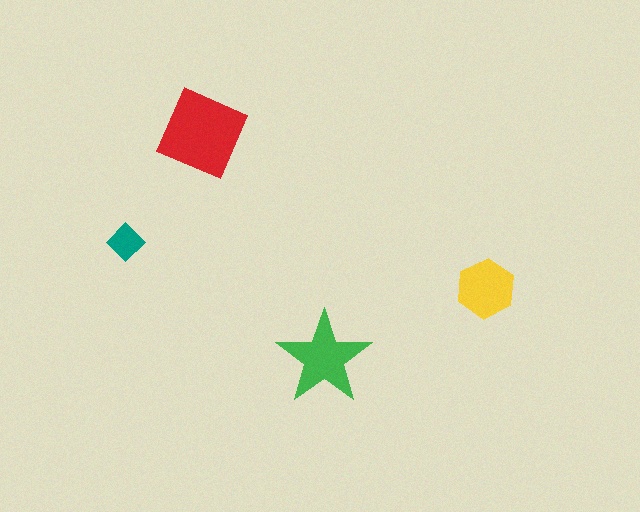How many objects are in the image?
There are 4 objects in the image.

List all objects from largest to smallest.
The red square, the green star, the yellow hexagon, the teal diamond.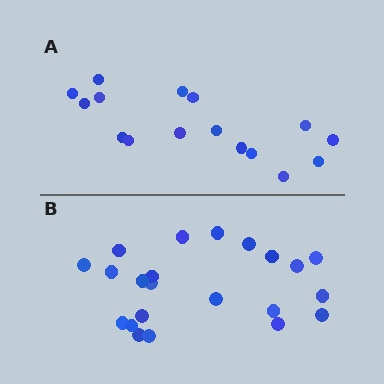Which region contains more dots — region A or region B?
Region B (the bottom region) has more dots.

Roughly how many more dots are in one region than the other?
Region B has about 6 more dots than region A.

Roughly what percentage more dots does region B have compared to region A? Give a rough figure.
About 40% more.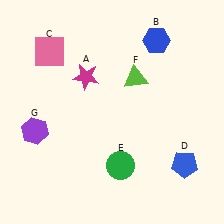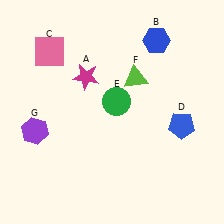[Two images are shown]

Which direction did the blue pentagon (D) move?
The blue pentagon (D) moved up.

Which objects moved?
The objects that moved are: the blue pentagon (D), the green circle (E).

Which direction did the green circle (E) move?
The green circle (E) moved up.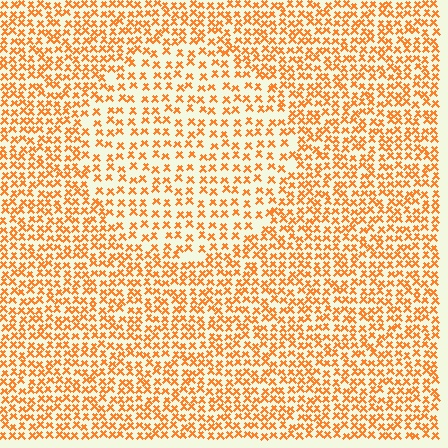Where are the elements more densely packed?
The elements are more densely packed outside the circle boundary.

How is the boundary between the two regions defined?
The boundary is defined by a change in element density (approximately 1.7x ratio). All elements are the same color, size, and shape.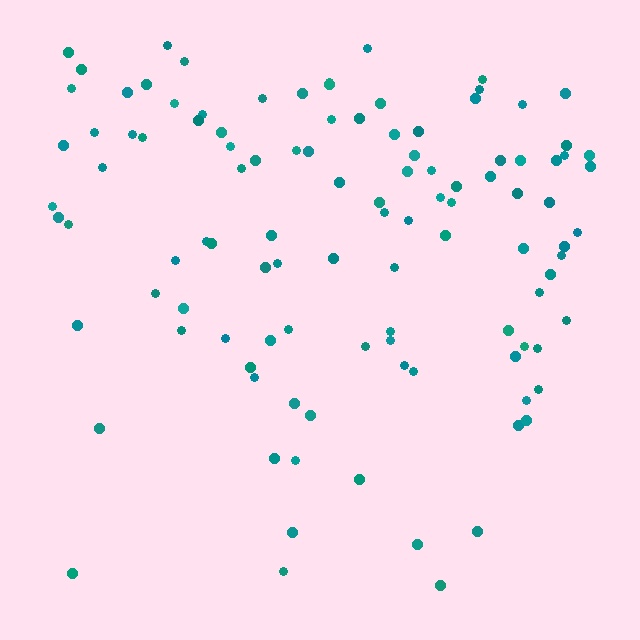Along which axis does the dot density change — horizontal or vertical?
Vertical.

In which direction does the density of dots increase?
From bottom to top, with the top side densest.